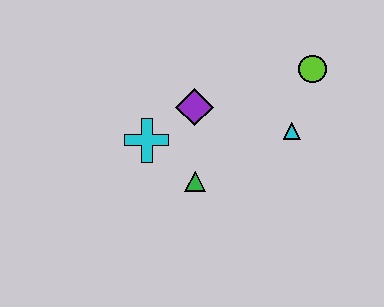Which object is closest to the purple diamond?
The cyan cross is closest to the purple diamond.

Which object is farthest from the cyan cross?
The lime circle is farthest from the cyan cross.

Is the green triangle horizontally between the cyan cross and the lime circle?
Yes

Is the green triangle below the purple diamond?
Yes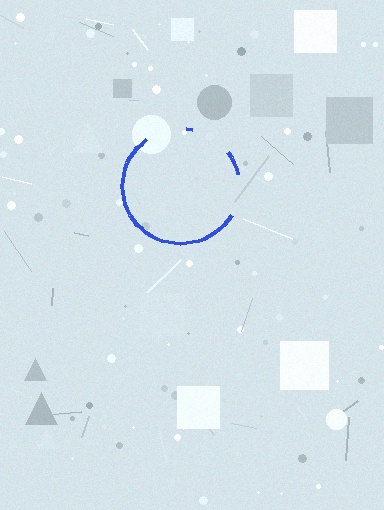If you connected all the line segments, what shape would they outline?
They would outline a circle.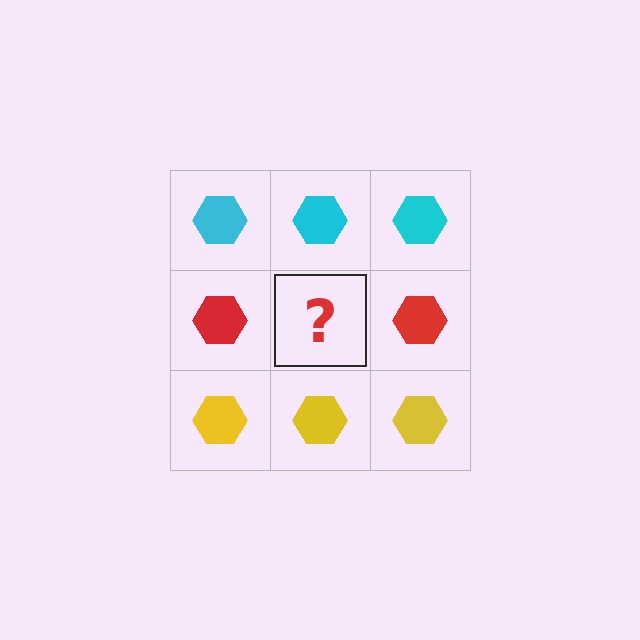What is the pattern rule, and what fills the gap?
The rule is that each row has a consistent color. The gap should be filled with a red hexagon.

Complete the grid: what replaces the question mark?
The question mark should be replaced with a red hexagon.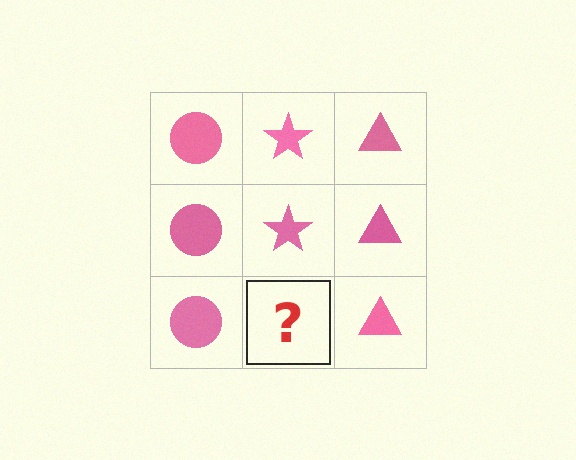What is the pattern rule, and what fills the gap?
The rule is that each column has a consistent shape. The gap should be filled with a pink star.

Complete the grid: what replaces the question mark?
The question mark should be replaced with a pink star.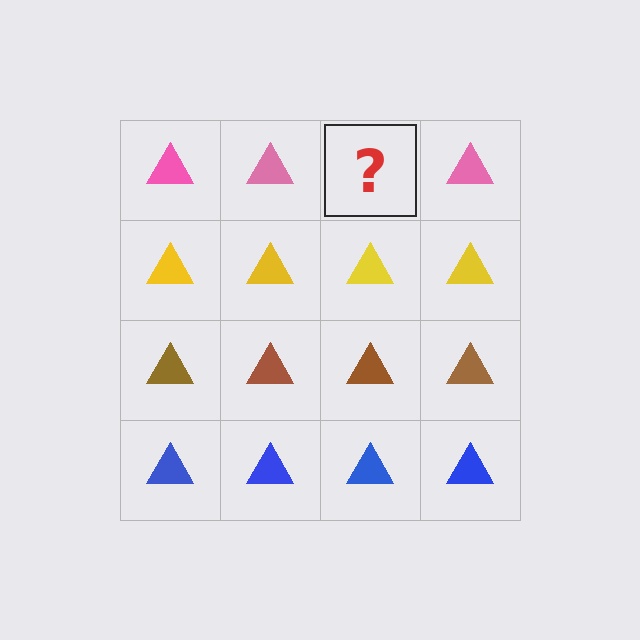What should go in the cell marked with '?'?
The missing cell should contain a pink triangle.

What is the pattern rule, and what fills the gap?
The rule is that each row has a consistent color. The gap should be filled with a pink triangle.